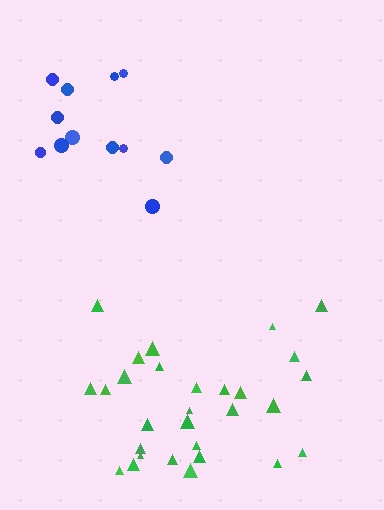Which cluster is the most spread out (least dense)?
Blue.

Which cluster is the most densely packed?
Green.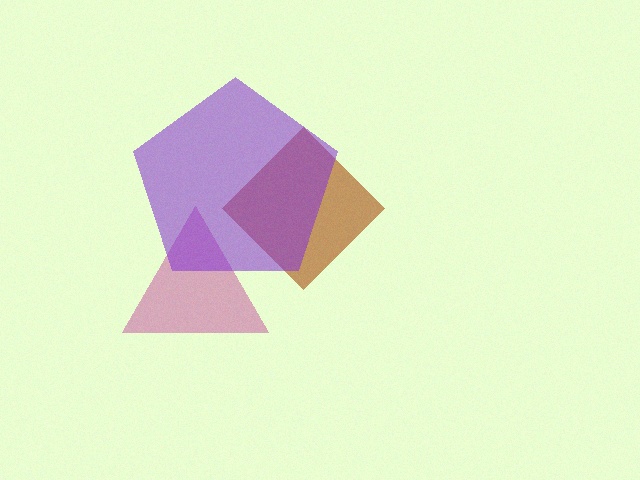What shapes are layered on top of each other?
The layered shapes are: a brown diamond, a magenta triangle, a purple pentagon.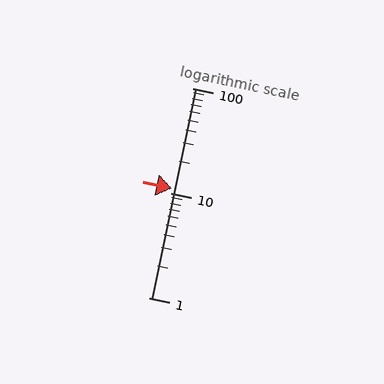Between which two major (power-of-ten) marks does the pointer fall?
The pointer is between 10 and 100.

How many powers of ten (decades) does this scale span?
The scale spans 2 decades, from 1 to 100.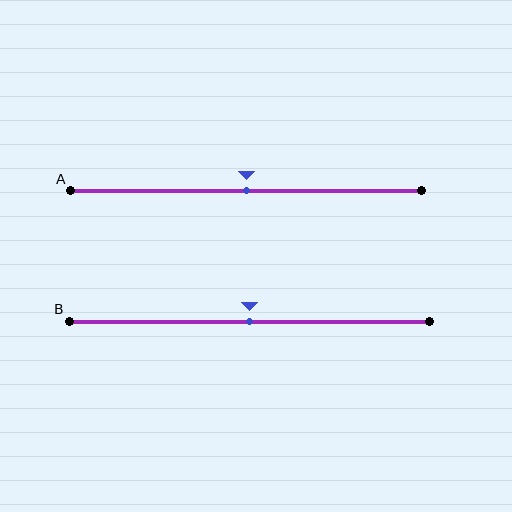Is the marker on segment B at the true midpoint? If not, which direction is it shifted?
Yes, the marker on segment B is at the true midpoint.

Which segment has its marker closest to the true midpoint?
Segment A has its marker closest to the true midpoint.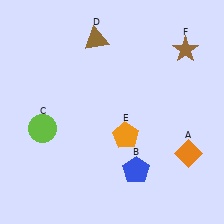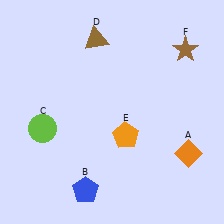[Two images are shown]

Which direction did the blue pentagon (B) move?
The blue pentagon (B) moved left.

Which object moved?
The blue pentagon (B) moved left.